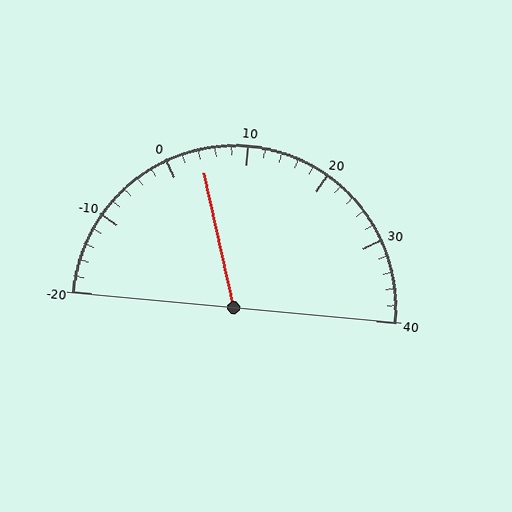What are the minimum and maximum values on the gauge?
The gauge ranges from -20 to 40.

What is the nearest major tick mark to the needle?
The nearest major tick mark is 0.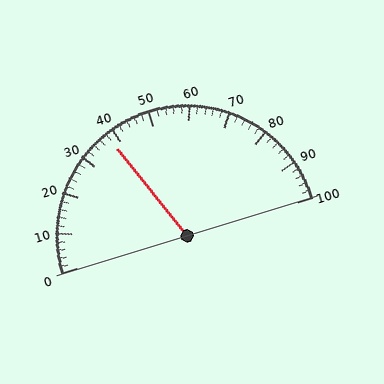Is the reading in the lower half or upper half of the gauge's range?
The reading is in the lower half of the range (0 to 100).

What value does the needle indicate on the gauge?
The needle indicates approximately 38.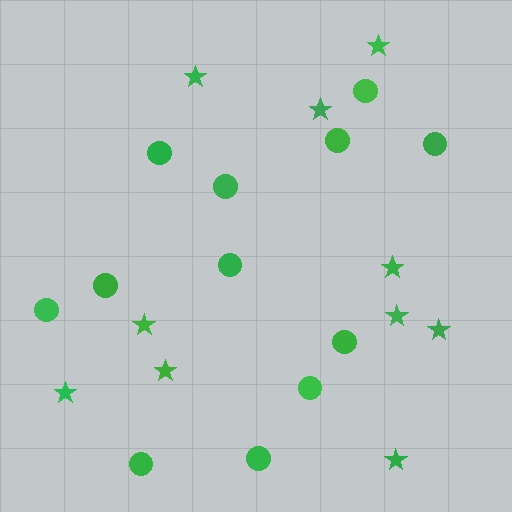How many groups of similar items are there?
There are 2 groups: one group of circles (12) and one group of stars (10).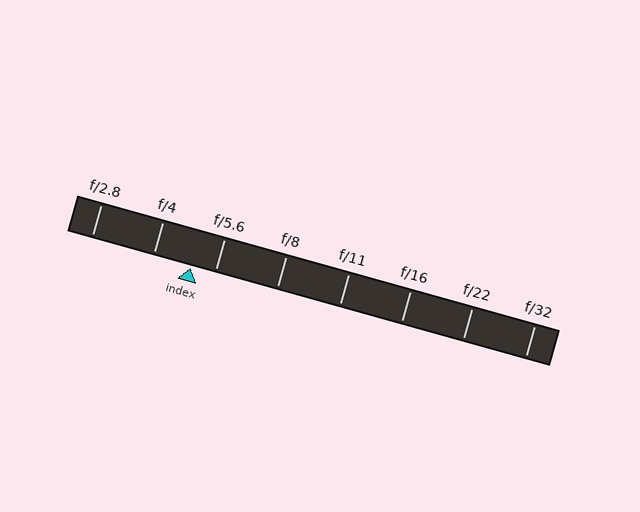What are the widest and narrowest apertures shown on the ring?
The widest aperture shown is f/2.8 and the narrowest is f/32.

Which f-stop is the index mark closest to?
The index mark is closest to f/5.6.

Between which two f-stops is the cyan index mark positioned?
The index mark is between f/4 and f/5.6.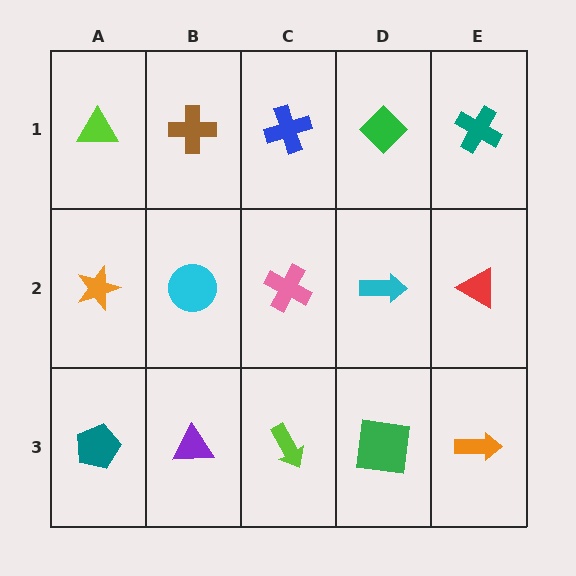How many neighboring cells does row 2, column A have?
3.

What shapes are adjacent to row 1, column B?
A cyan circle (row 2, column B), a lime triangle (row 1, column A), a blue cross (row 1, column C).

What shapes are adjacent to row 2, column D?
A green diamond (row 1, column D), a green square (row 3, column D), a pink cross (row 2, column C), a red triangle (row 2, column E).